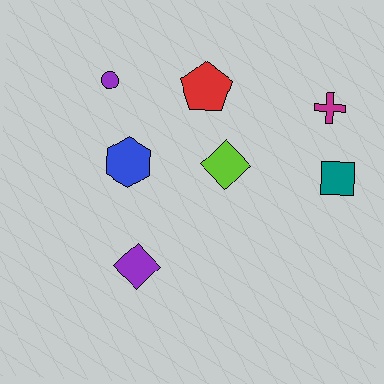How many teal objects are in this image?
There is 1 teal object.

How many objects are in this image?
There are 7 objects.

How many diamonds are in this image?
There are 2 diamonds.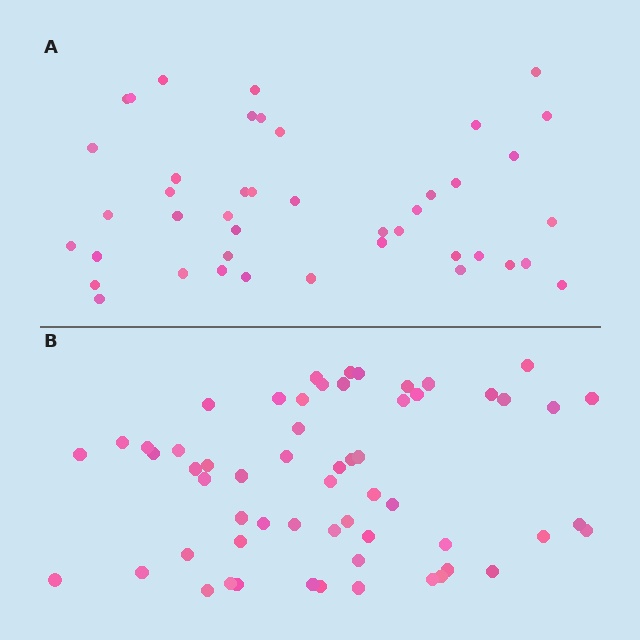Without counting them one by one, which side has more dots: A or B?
Region B (the bottom region) has more dots.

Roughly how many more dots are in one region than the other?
Region B has approximately 15 more dots than region A.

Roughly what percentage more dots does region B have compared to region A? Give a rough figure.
About 35% more.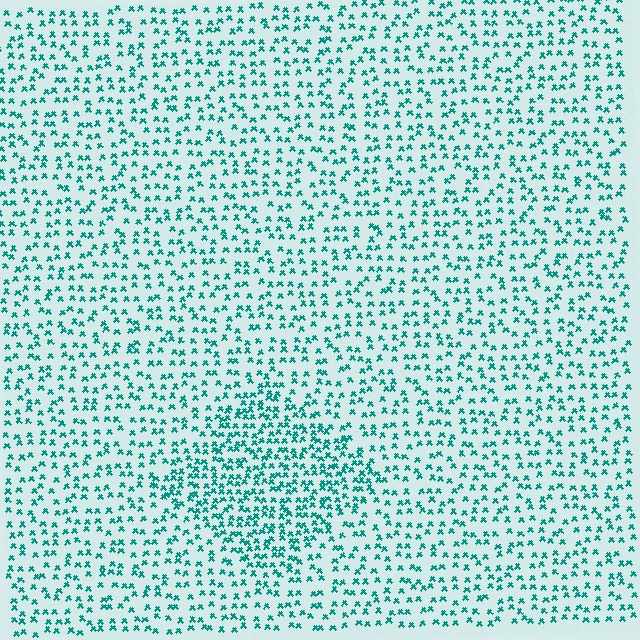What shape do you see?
I see a diamond.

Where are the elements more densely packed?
The elements are more densely packed inside the diamond boundary.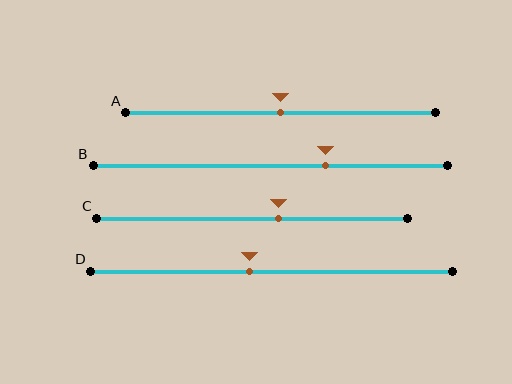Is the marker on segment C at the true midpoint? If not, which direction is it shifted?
No, the marker on segment C is shifted to the right by about 8% of the segment length.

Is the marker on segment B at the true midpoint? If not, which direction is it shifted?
No, the marker on segment B is shifted to the right by about 16% of the segment length.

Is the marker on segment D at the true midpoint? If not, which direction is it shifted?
No, the marker on segment D is shifted to the left by about 6% of the segment length.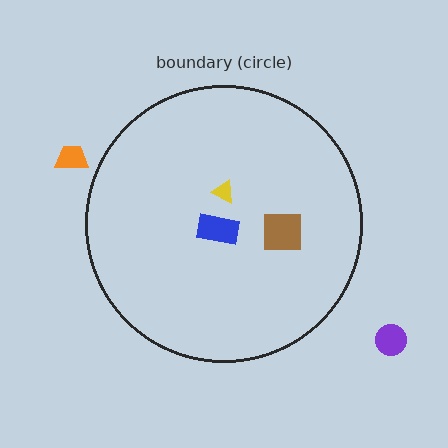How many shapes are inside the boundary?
3 inside, 2 outside.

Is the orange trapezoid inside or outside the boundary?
Outside.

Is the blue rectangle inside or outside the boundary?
Inside.